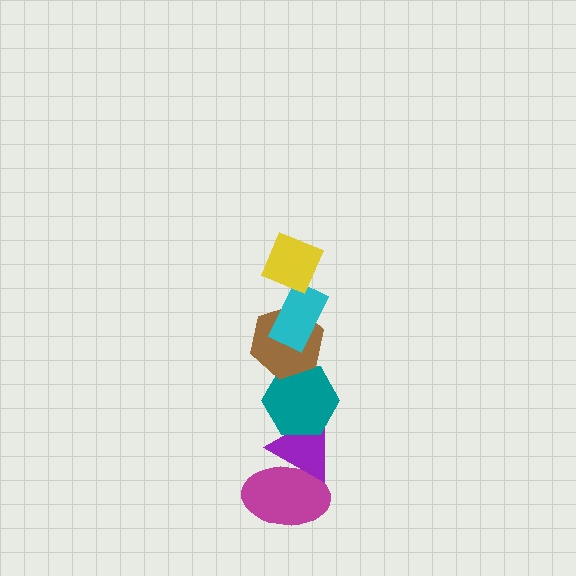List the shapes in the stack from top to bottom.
From top to bottom: the yellow diamond, the cyan rectangle, the brown hexagon, the teal hexagon, the purple triangle, the magenta ellipse.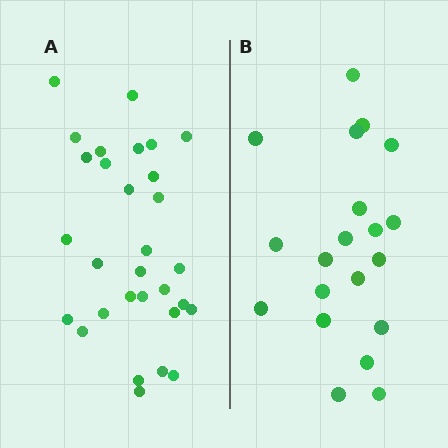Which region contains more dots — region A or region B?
Region A (the left region) has more dots.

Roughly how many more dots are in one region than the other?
Region A has roughly 10 or so more dots than region B.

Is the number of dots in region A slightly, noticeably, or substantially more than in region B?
Region A has substantially more. The ratio is roughly 1.5 to 1.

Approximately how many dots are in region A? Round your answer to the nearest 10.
About 30 dots.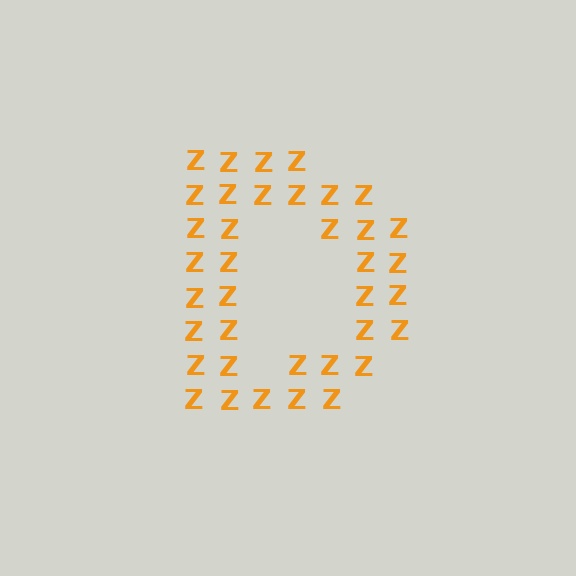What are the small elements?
The small elements are letter Z's.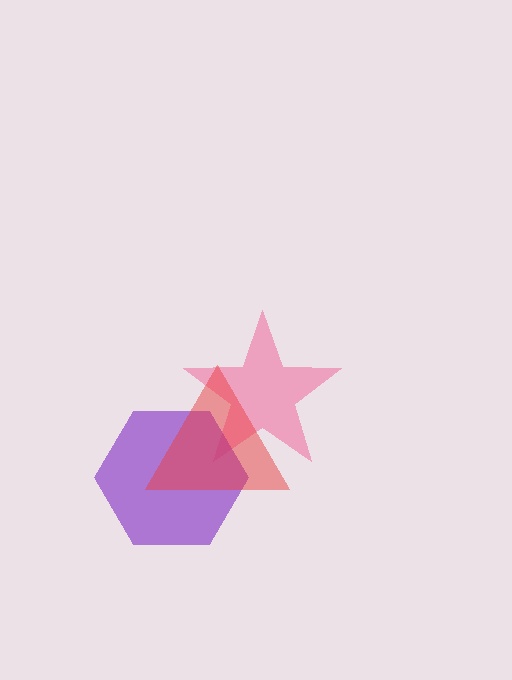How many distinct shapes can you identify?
There are 3 distinct shapes: a pink star, a purple hexagon, a red triangle.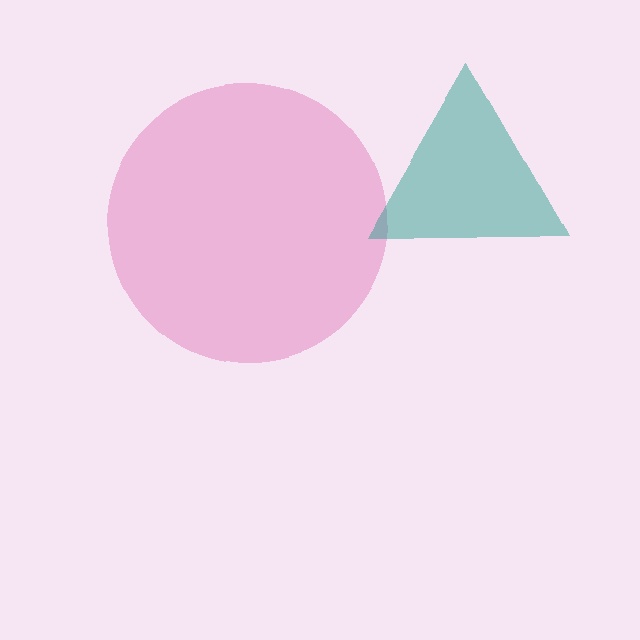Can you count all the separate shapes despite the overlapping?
Yes, there are 2 separate shapes.